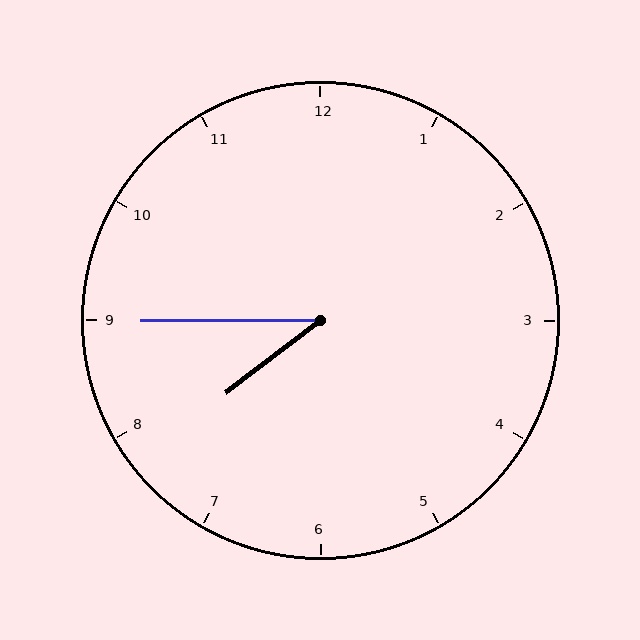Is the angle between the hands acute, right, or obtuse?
It is acute.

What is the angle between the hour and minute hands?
Approximately 38 degrees.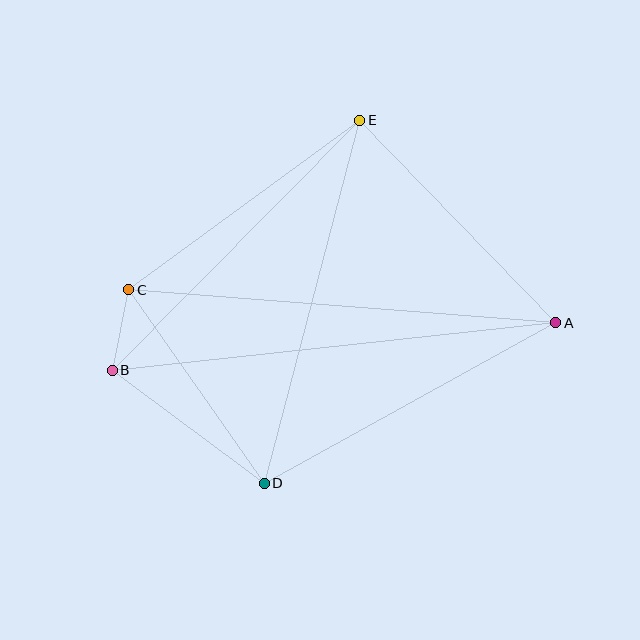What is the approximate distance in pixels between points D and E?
The distance between D and E is approximately 376 pixels.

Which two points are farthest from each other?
Points A and B are farthest from each other.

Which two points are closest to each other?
Points B and C are closest to each other.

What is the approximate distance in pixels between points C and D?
The distance between C and D is approximately 237 pixels.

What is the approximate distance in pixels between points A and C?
The distance between A and C is approximately 428 pixels.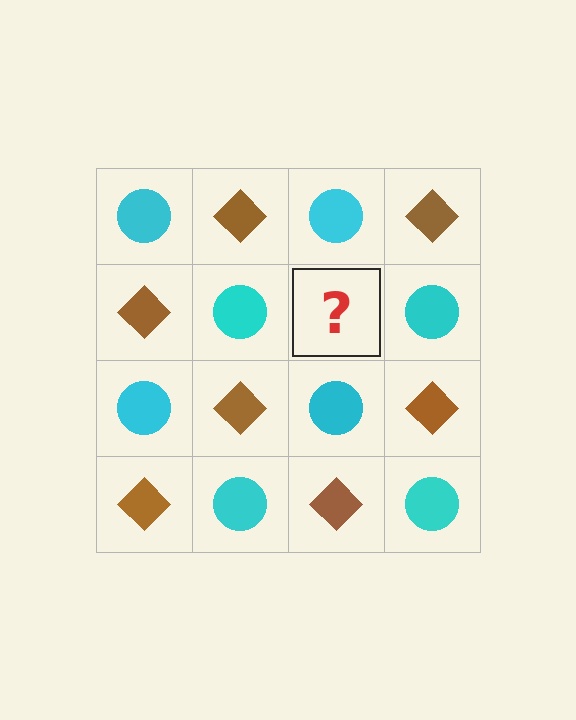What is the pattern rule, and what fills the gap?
The rule is that it alternates cyan circle and brown diamond in a checkerboard pattern. The gap should be filled with a brown diamond.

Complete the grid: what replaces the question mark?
The question mark should be replaced with a brown diamond.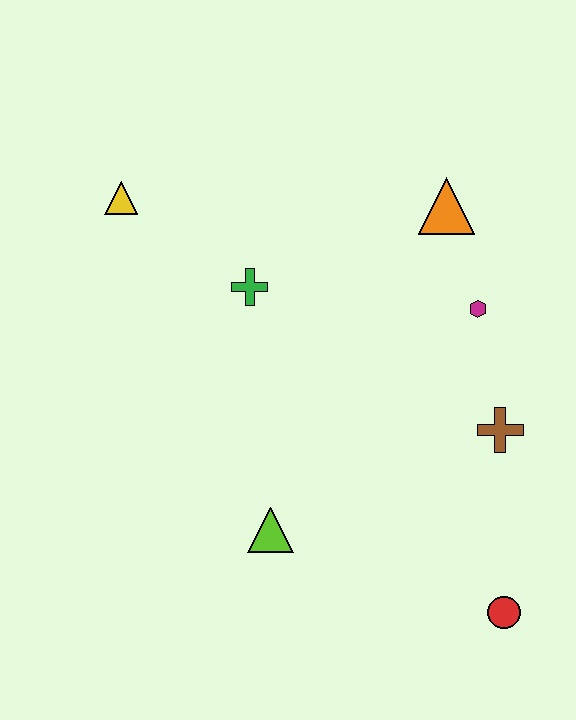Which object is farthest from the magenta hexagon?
The yellow triangle is farthest from the magenta hexagon.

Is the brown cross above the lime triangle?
Yes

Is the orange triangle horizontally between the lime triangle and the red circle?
Yes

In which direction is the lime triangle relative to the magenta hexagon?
The lime triangle is below the magenta hexagon.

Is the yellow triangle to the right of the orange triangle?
No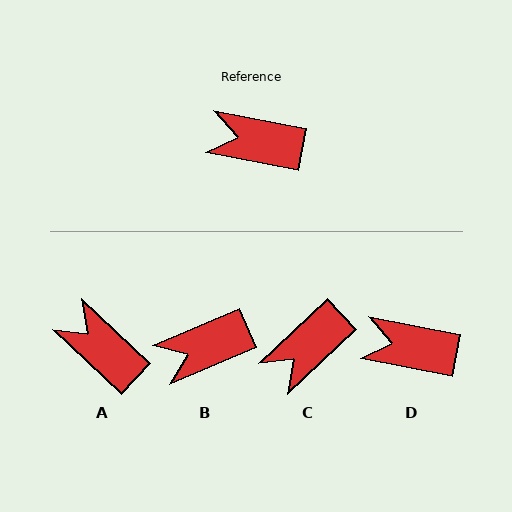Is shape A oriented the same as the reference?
No, it is off by about 32 degrees.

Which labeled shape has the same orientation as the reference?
D.